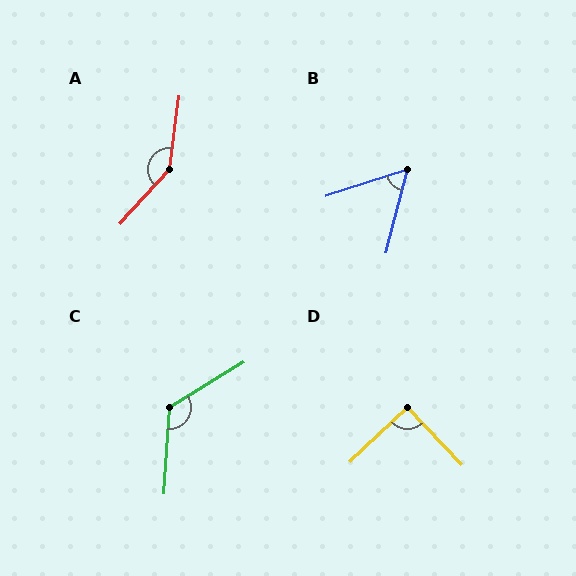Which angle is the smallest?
B, at approximately 58 degrees.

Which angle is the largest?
A, at approximately 145 degrees.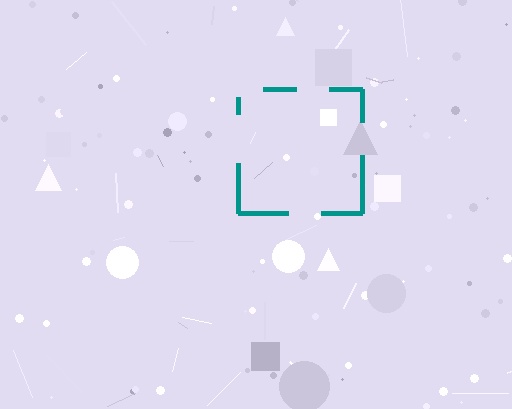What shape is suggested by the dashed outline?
The dashed outline suggests a square.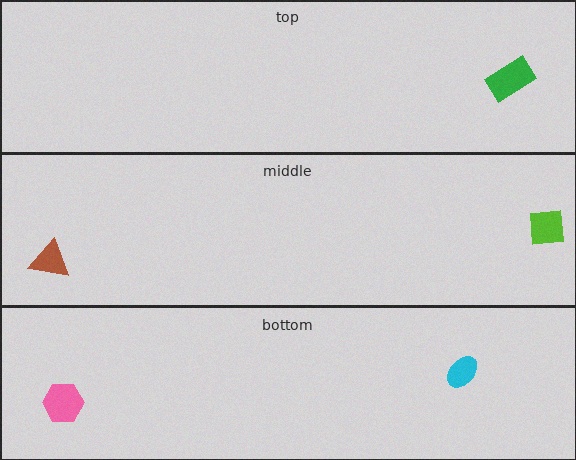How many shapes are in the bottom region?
2.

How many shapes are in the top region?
1.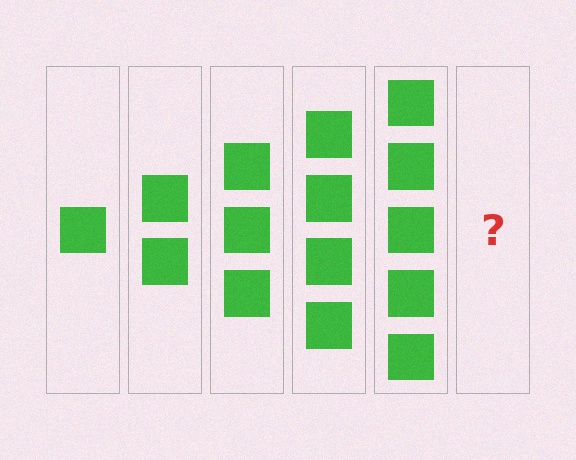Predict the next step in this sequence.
The next step is 6 squares.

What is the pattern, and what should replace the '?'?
The pattern is that each step adds one more square. The '?' should be 6 squares.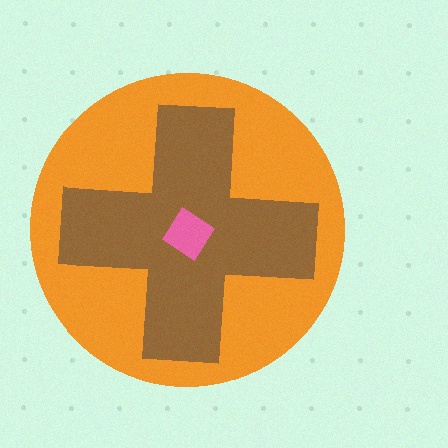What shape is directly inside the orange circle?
The brown cross.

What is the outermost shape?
The orange circle.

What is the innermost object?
The pink diamond.